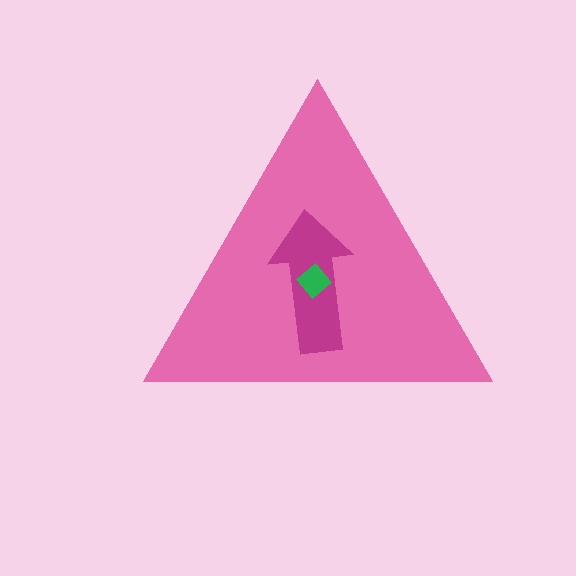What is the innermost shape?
The green diamond.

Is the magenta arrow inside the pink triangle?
Yes.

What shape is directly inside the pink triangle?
The magenta arrow.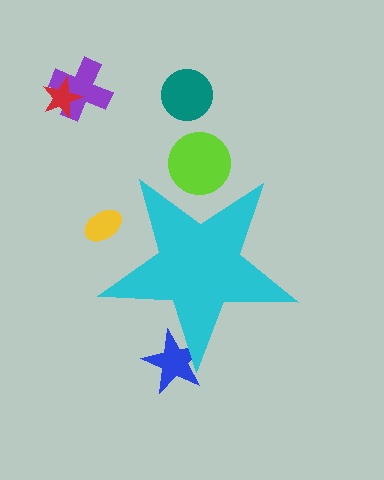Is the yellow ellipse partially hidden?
Yes, the yellow ellipse is partially hidden behind the cyan star.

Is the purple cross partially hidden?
No, the purple cross is fully visible.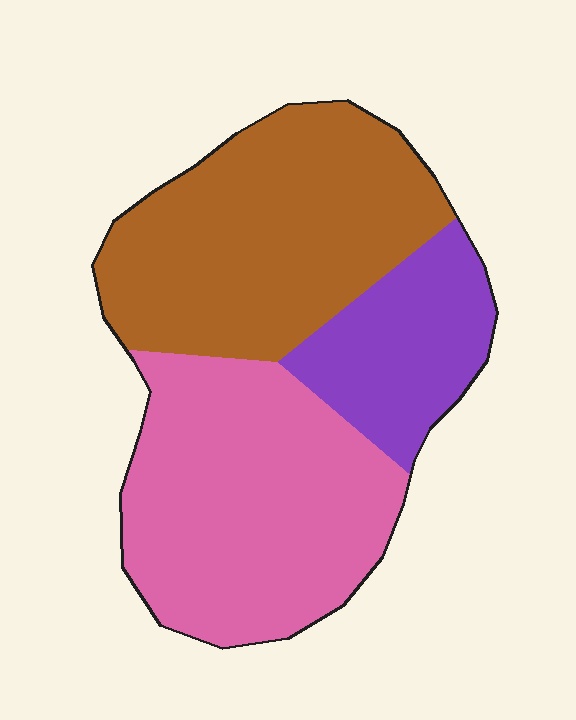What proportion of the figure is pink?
Pink covers about 40% of the figure.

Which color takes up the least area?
Purple, at roughly 20%.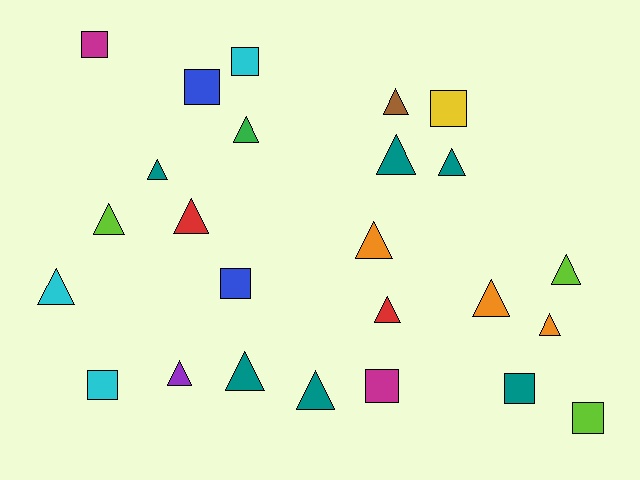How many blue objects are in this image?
There are 2 blue objects.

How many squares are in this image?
There are 9 squares.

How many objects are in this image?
There are 25 objects.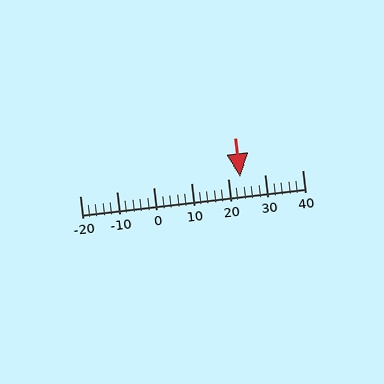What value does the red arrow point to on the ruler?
The red arrow points to approximately 23.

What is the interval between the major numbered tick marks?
The major tick marks are spaced 10 units apart.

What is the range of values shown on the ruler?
The ruler shows values from -20 to 40.